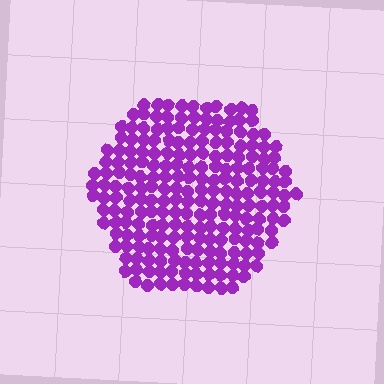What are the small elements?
The small elements are circles.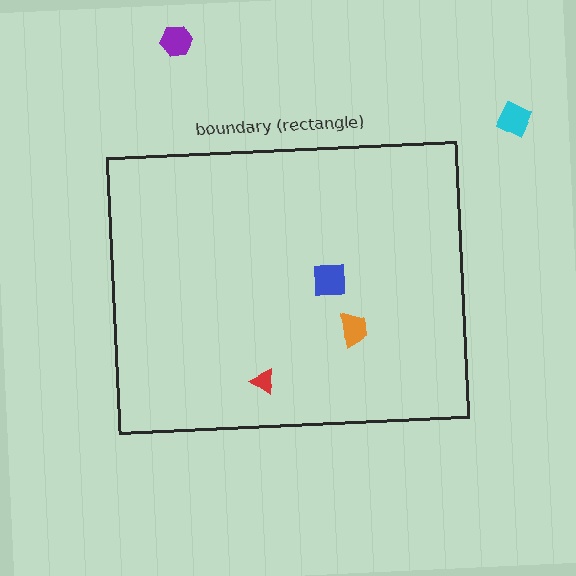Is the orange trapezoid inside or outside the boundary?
Inside.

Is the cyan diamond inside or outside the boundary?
Outside.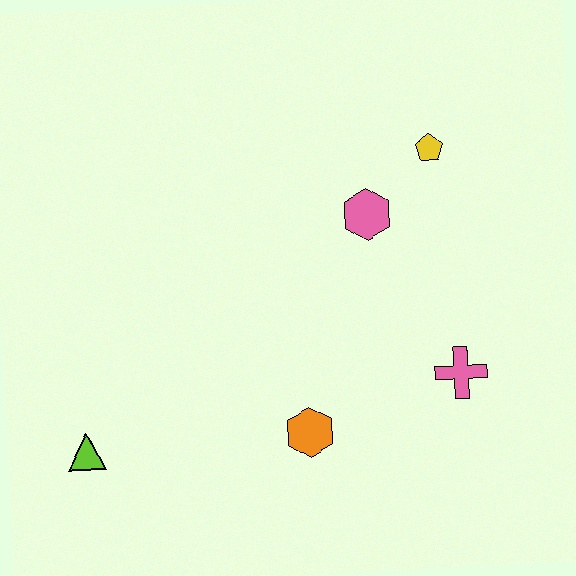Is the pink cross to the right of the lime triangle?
Yes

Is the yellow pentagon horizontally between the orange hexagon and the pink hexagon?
No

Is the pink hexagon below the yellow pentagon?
Yes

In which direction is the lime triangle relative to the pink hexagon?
The lime triangle is to the left of the pink hexagon.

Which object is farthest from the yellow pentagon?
The lime triangle is farthest from the yellow pentagon.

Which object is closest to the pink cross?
The orange hexagon is closest to the pink cross.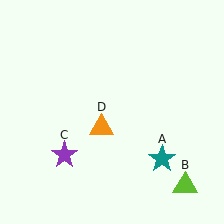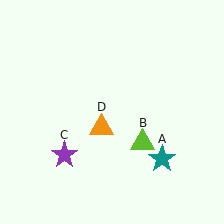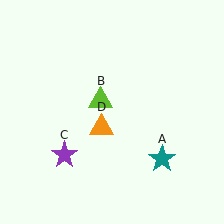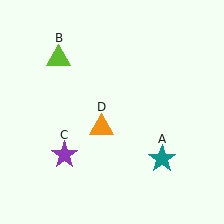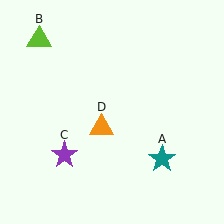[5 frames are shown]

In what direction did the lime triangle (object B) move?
The lime triangle (object B) moved up and to the left.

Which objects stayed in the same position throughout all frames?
Teal star (object A) and purple star (object C) and orange triangle (object D) remained stationary.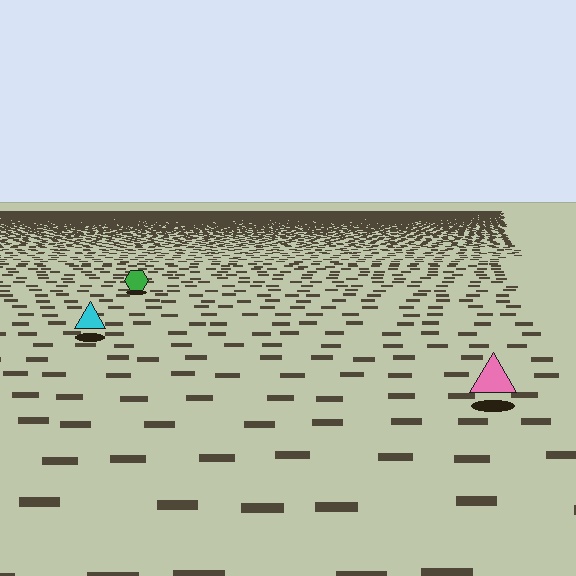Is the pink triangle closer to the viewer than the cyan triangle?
Yes. The pink triangle is closer — you can tell from the texture gradient: the ground texture is coarser near it.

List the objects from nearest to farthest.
From nearest to farthest: the pink triangle, the cyan triangle, the green hexagon.